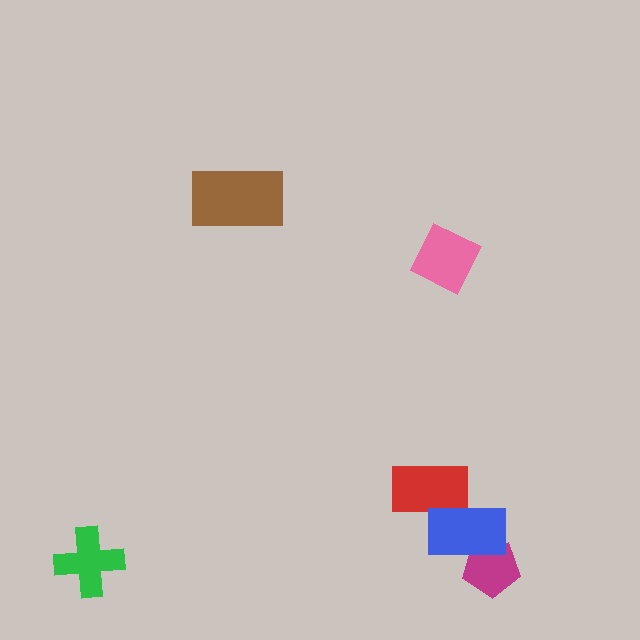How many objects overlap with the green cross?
0 objects overlap with the green cross.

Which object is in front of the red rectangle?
The blue rectangle is in front of the red rectangle.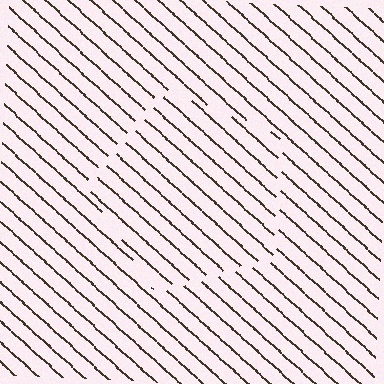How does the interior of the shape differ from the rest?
The interior of the shape contains the same grating, shifted by half a period — the contour is defined by the phase discontinuity where line-ends from the inner and outer gratings abut.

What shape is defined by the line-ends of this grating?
An illusory pentagon. The interior of the shape contains the same grating, shifted by half a period — the contour is defined by the phase discontinuity where line-ends from the inner and outer gratings abut.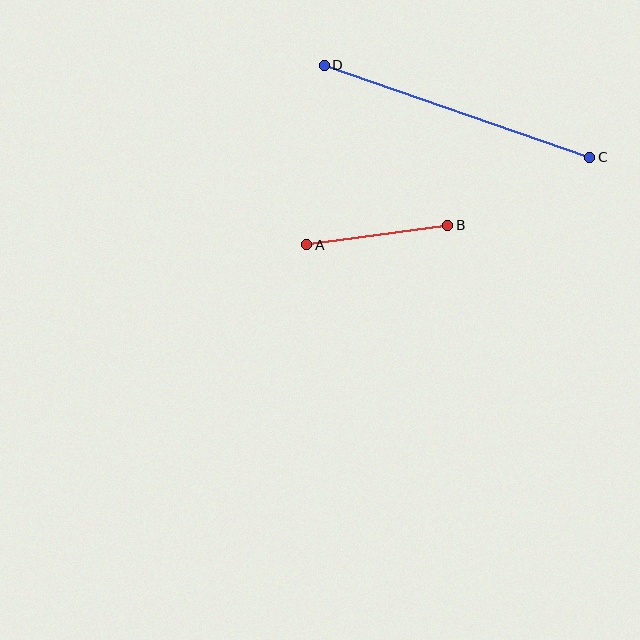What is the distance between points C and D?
The distance is approximately 281 pixels.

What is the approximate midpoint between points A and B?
The midpoint is at approximately (377, 235) pixels.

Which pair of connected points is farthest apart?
Points C and D are farthest apart.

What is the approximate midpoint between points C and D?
The midpoint is at approximately (457, 111) pixels.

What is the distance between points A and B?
The distance is approximately 142 pixels.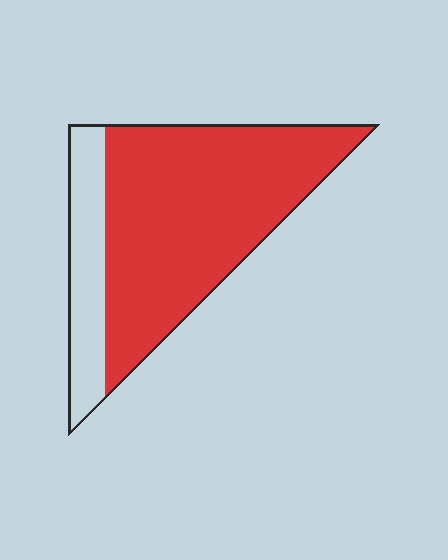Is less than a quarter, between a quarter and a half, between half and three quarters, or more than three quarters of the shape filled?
More than three quarters.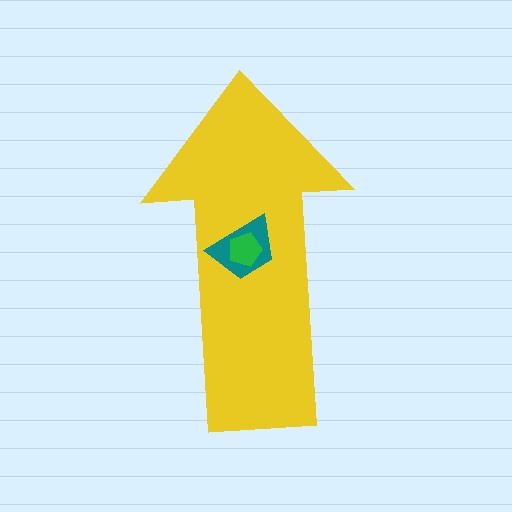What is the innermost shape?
The green pentagon.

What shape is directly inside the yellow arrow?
The teal trapezoid.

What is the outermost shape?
The yellow arrow.